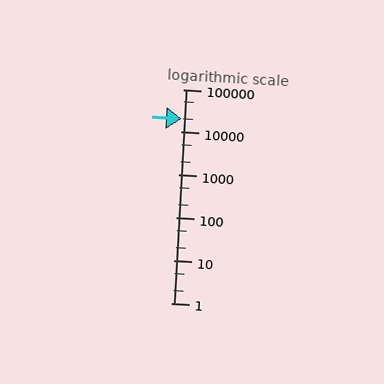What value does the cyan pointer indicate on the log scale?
The pointer indicates approximately 20000.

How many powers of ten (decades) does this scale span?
The scale spans 5 decades, from 1 to 100000.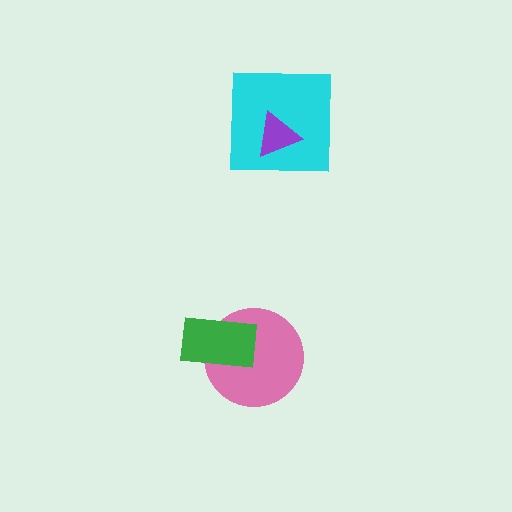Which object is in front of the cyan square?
The purple triangle is in front of the cyan square.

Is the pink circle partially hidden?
Yes, it is partially covered by another shape.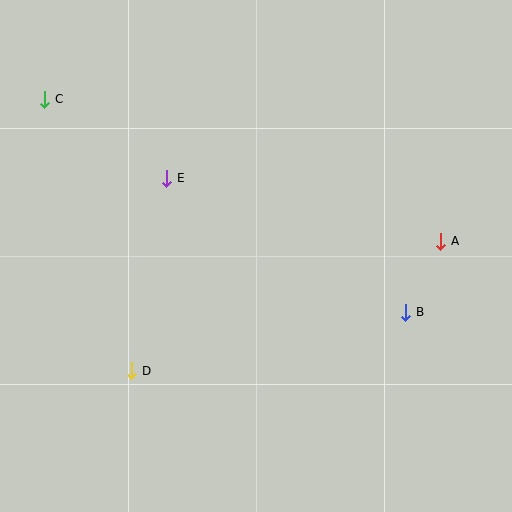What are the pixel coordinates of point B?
Point B is at (406, 312).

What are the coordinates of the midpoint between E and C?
The midpoint between E and C is at (106, 139).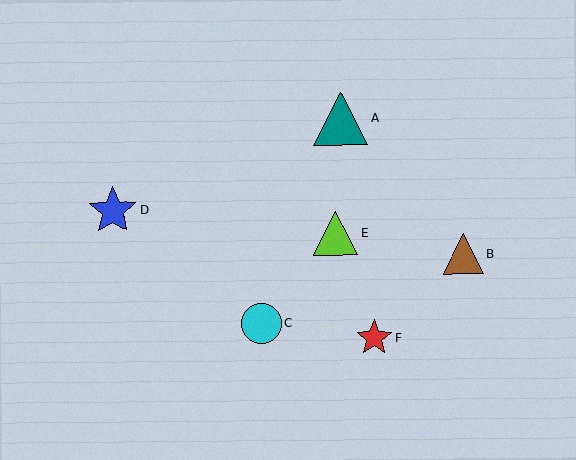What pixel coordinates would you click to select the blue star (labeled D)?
Click at (112, 211) to select the blue star D.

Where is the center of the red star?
The center of the red star is at (374, 338).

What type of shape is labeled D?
Shape D is a blue star.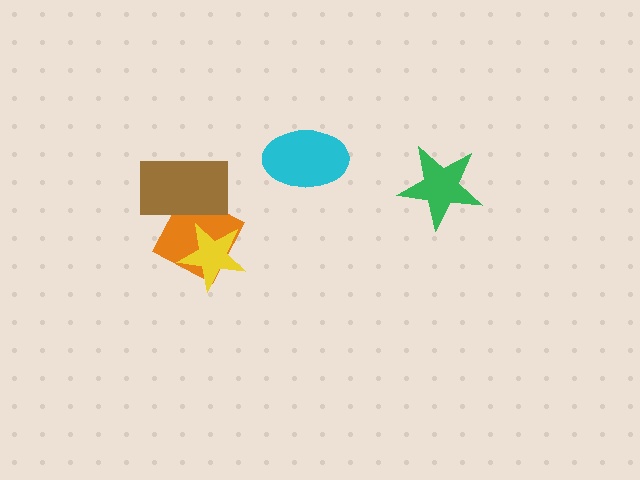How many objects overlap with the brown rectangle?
1 object overlaps with the brown rectangle.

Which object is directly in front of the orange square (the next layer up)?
The yellow star is directly in front of the orange square.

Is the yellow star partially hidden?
No, no other shape covers it.